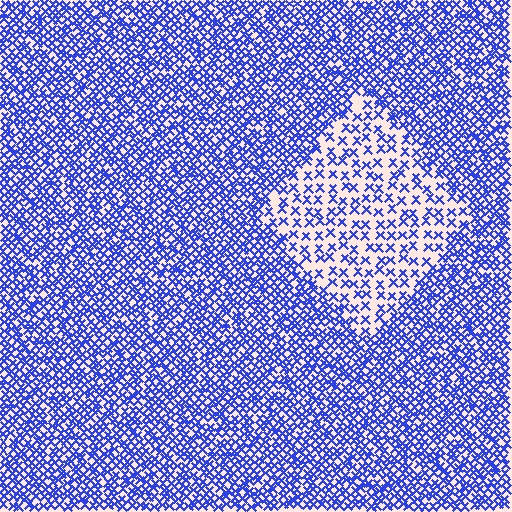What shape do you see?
I see a diamond.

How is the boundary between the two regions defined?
The boundary is defined by a change in element density (approximately 2.3x ratio). All elements are the same color, size, and shape.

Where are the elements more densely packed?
The elements are more densely packed outside the diamond boundary.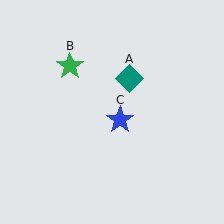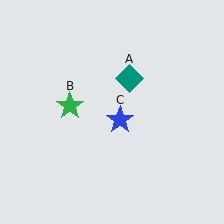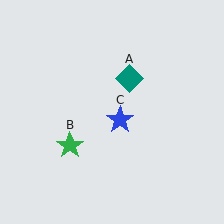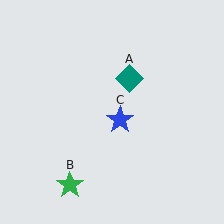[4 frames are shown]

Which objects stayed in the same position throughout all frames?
Teal diamond (object A) and blue star (object C) remained stationary.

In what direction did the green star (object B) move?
The green star (object B) moved down.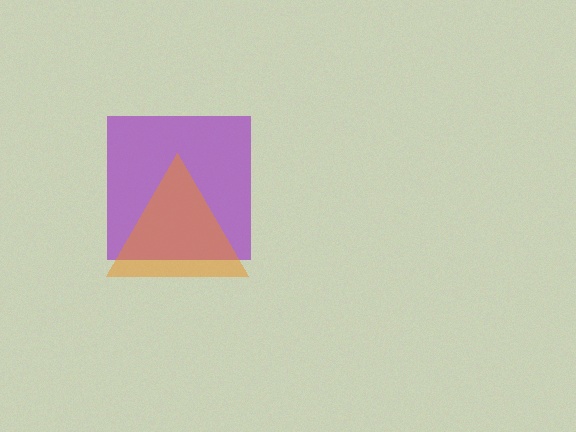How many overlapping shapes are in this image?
There are 2 overlapping shapes in the image.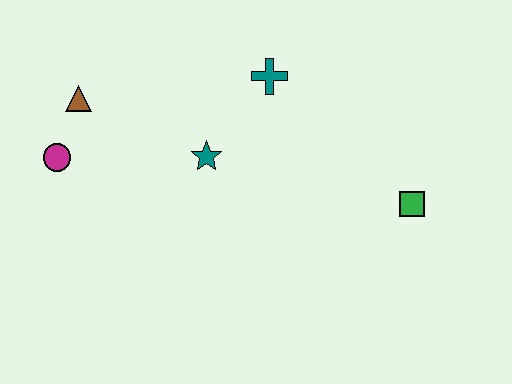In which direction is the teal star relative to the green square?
The teal star is to the left of the green square.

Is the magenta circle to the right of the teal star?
No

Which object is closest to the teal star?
The teal cross is closest to the teal star.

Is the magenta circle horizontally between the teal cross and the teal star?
No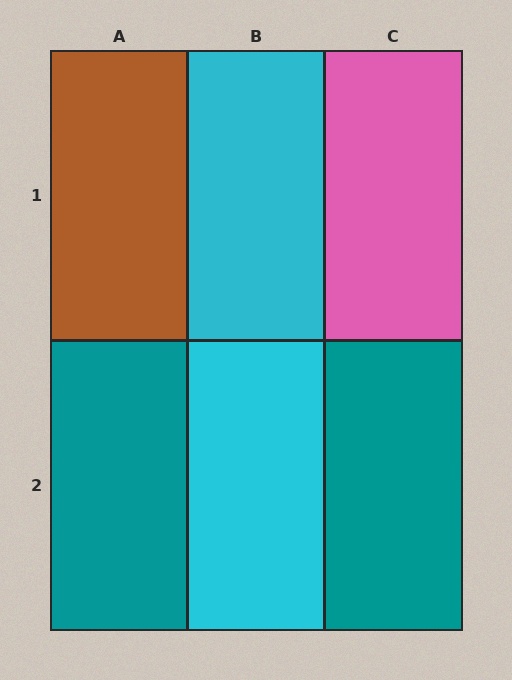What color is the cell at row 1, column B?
Cyan.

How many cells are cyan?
2 cells are cyan.